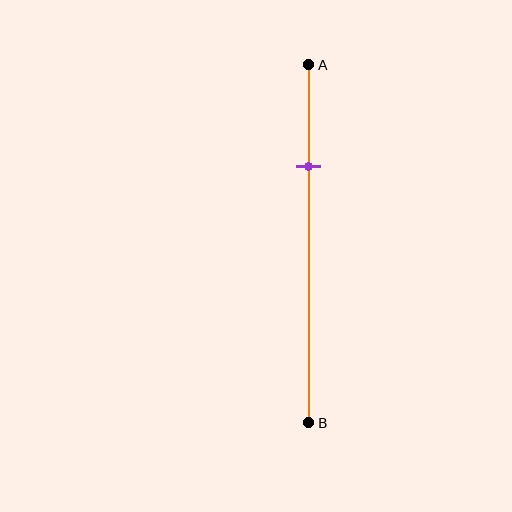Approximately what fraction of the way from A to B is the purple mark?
The purple mark is approximately 30% of the way from A to B.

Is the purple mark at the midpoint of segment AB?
No, the mark is at about 30% from A, not at the 50% midpoint.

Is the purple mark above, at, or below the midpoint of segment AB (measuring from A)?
The purple mark is above the midpoint of segment AB.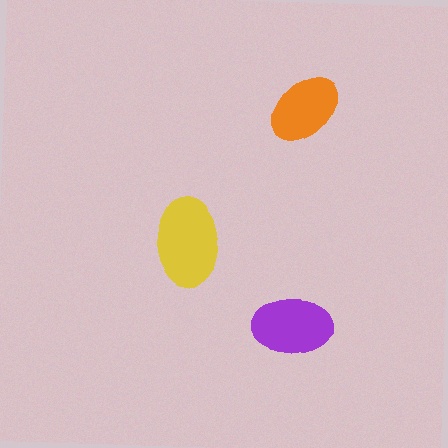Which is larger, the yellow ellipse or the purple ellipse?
The yellow one.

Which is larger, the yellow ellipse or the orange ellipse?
The yellow one.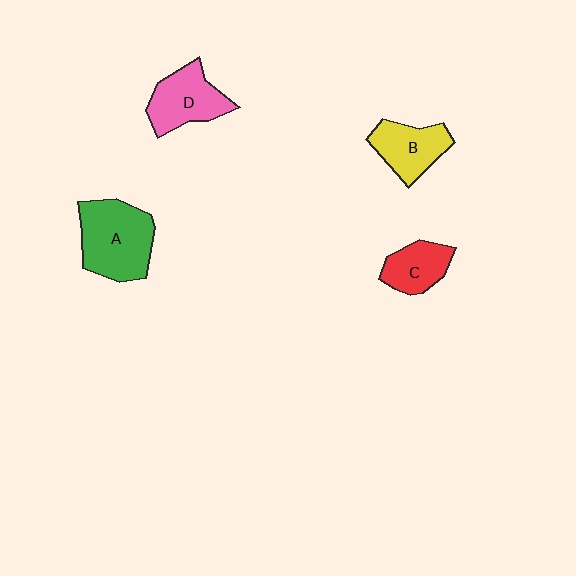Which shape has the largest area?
Shape A (green).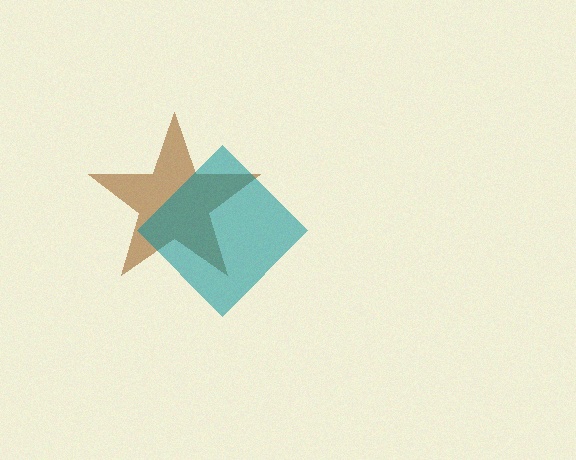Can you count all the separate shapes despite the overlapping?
Yes, there are 2 separate shapes.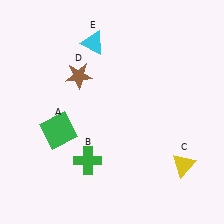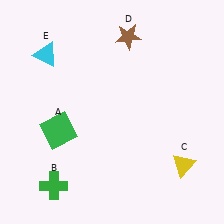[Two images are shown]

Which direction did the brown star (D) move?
The brown star (D) moved right.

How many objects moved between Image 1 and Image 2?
3 objects moved between the two images.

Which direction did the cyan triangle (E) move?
The cyan triangle (E) moved left.